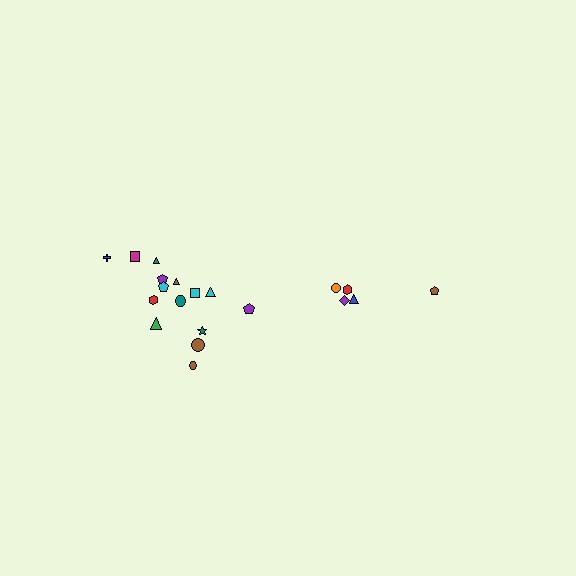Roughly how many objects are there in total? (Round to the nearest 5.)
Roughly 20 objects in total.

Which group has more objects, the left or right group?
The left group.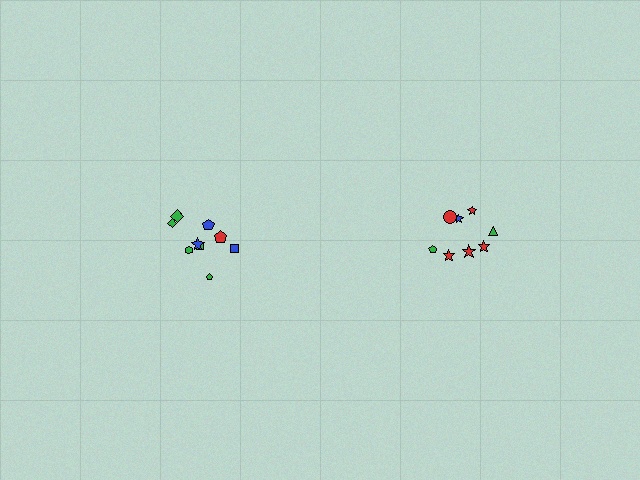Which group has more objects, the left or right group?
The left group.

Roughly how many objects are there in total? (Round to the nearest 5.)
Roughly 20 objects in total.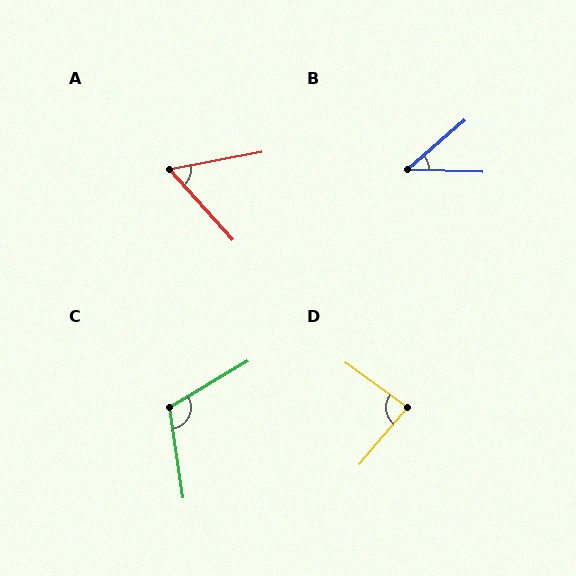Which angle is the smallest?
B, at approximately 43 degrees.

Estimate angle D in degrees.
Approximately 86 degrees.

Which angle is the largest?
C, at approximately 112 degrees.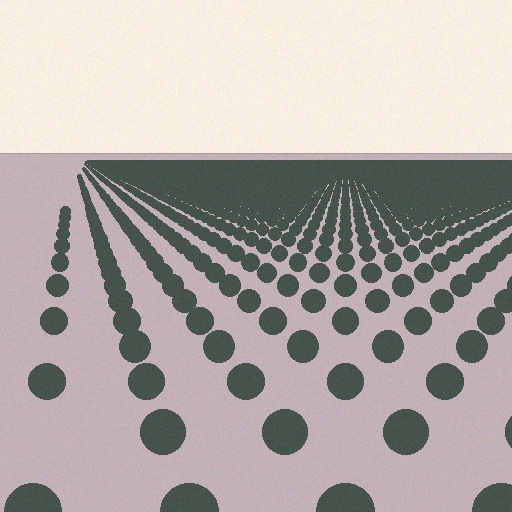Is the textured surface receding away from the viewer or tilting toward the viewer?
The surface is receding away from the viewer. Texture elements get smaller and denser toward the top.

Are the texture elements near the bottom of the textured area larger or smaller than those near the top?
Larger. Near the bottom, elements are closer to the viewer and appear at a bigger on-screen size.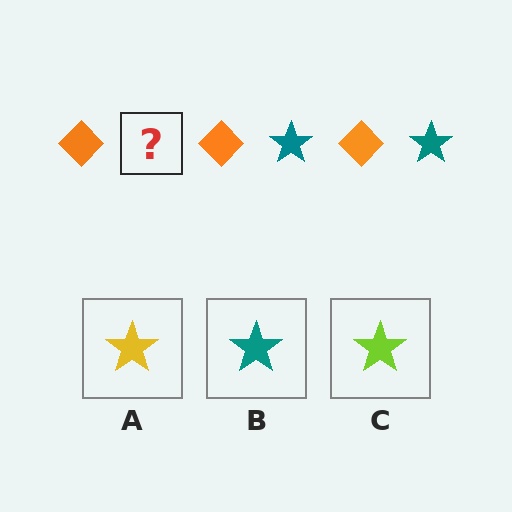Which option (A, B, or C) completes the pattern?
B.